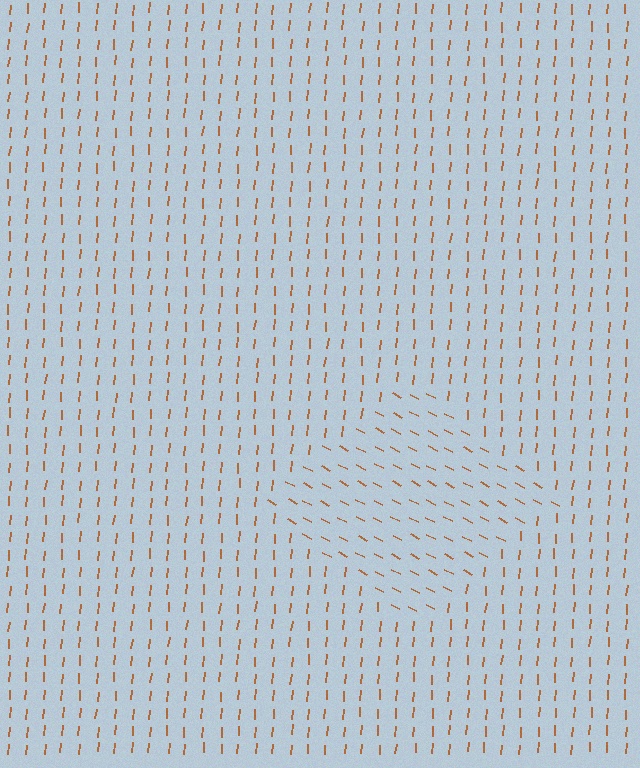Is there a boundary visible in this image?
Yes, there is a texture boundary formed by a change in line orientation.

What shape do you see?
I see a diamond.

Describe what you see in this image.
The image is filled with small brown line segments. A diamond region in the image has lines oriented differently from the surrounding lines, creating a visible texture boundary.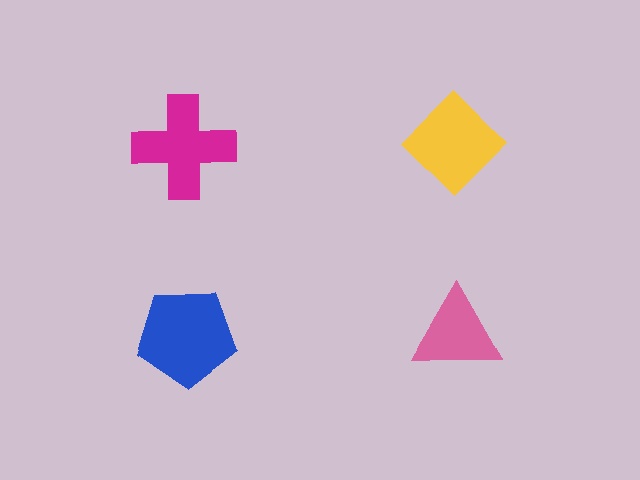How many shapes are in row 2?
2 shapes.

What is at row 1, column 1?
A magenta cross.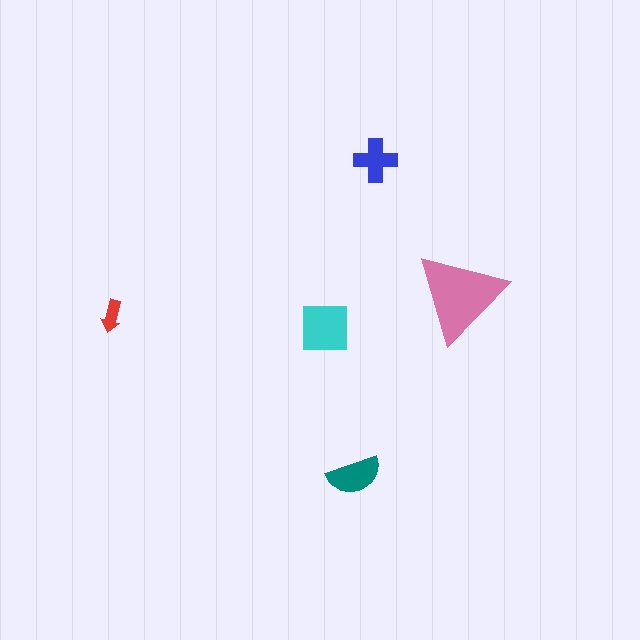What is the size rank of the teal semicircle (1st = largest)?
3rd.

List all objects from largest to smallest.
The pink triangle, the cyan square, the teal semicircle, the blue cross, the red arrow.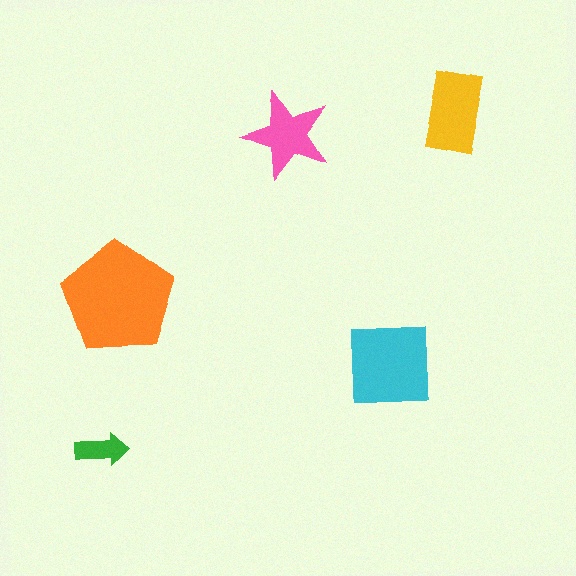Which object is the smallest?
The green arrow.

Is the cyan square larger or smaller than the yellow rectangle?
Larger.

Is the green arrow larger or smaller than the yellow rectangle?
Smaller.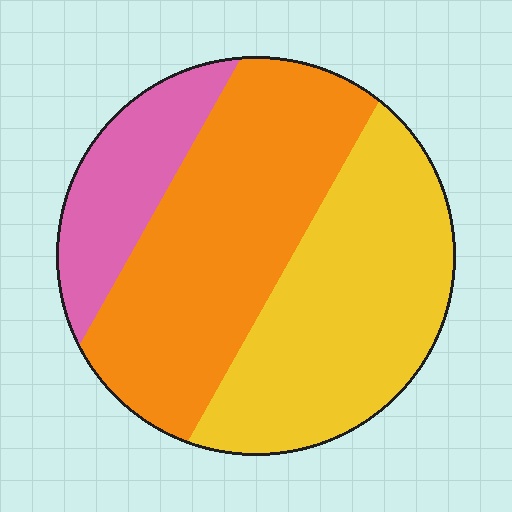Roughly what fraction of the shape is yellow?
Yellow takes up about two fifths (2/5) of the shape.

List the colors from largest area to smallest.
From largest to smallest: orange, yellow, pink.